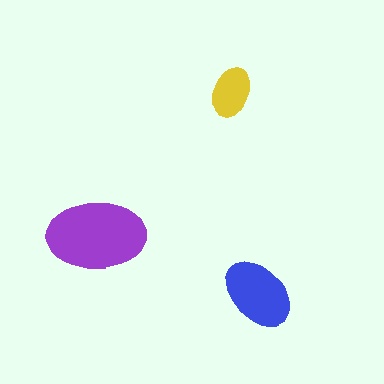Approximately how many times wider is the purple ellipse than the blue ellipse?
About 1.5 times wider.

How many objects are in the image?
There are 3 objects in the image.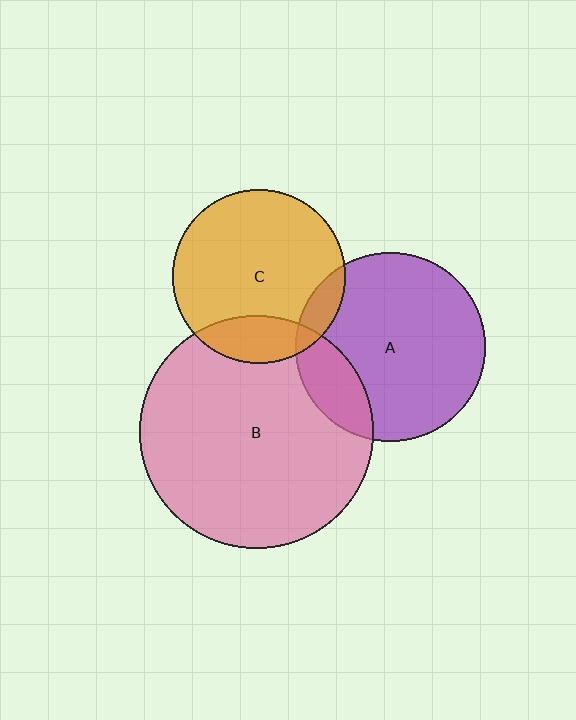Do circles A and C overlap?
Yes.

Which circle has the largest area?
Circle B (pink).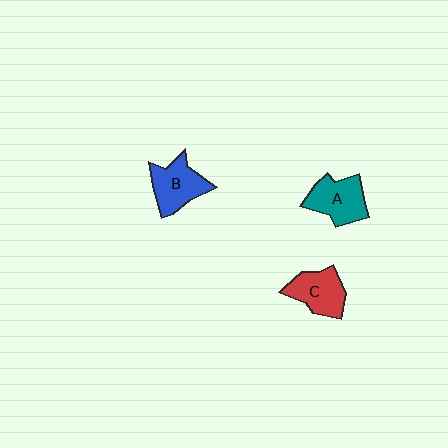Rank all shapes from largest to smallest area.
From largest to smallest: A (teal), B (blue), C (red).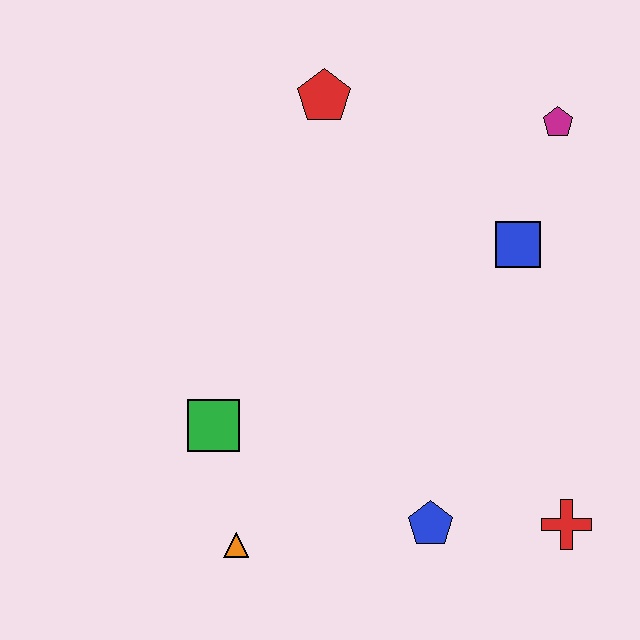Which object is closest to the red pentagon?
The magenta pentagon is closest to the red pentagon.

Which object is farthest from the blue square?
The orange triangle is farthest from the blue square.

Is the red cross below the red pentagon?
Yes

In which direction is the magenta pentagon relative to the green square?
The magenta pentagon is to the right of the green square.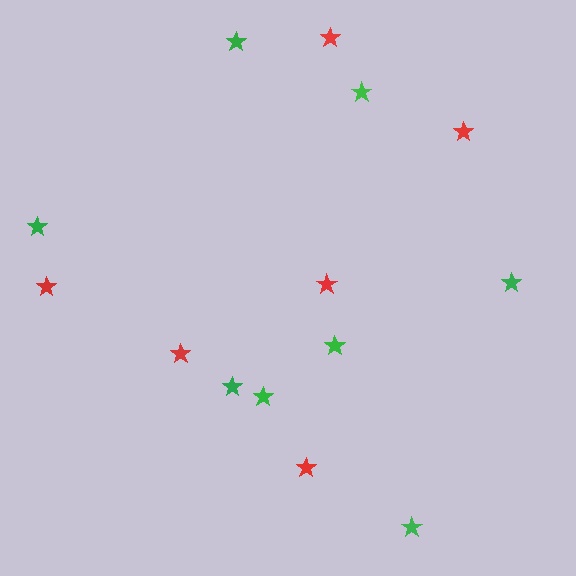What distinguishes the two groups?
There are 2 groups: one group of green stars (8) and one group of red stars (6).